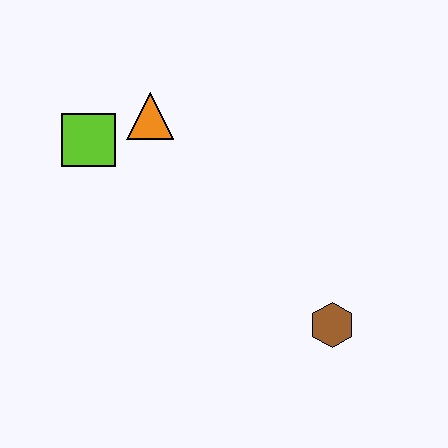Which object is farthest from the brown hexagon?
The lime square is farthest from the brown hexagon.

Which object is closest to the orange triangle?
The lime square is closest to the orange triangle.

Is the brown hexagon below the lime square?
Yes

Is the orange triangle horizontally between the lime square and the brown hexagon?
Yes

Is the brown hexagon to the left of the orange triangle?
No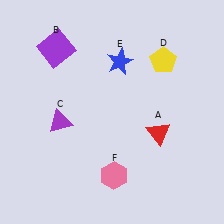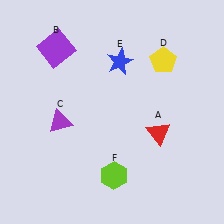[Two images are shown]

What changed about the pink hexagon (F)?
In Image 1, F is pink. In Image 2, it changed to lime.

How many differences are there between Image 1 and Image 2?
There is 1 difference between the two images.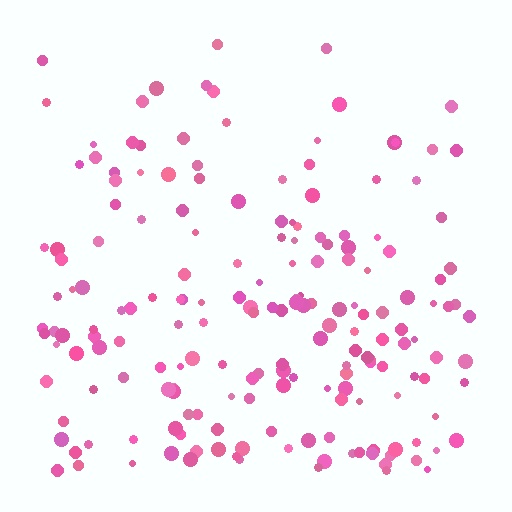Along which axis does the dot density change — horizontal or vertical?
Vertical.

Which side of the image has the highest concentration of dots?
The bottom.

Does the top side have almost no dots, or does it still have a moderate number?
Still a moderate number, just noticeably fewer than the bottom.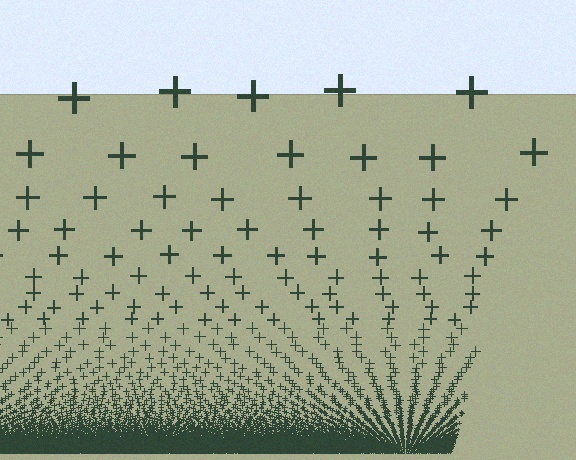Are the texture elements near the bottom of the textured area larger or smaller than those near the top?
Smaller. The gradient is inverted — elements near the bottom are smaller and denser.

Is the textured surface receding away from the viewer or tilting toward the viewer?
The surface appears to tilt toward the viewer. Texture elements get larger and sparser toward the top.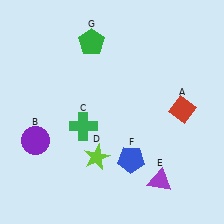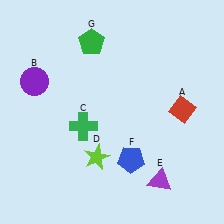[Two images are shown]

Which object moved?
The purple circle (B) moved up.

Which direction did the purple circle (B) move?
The purple circle (B) moved up.